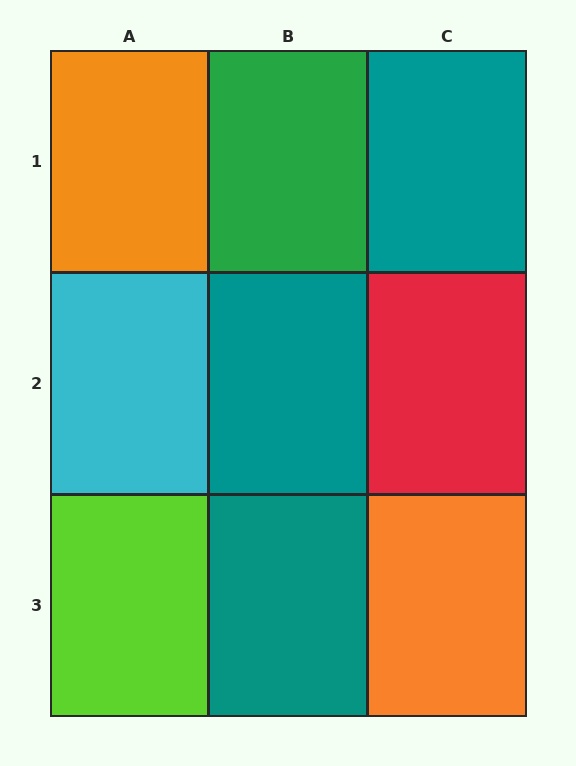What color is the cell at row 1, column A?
Orange.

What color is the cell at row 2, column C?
Red.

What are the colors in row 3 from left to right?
Lime, teal, orange.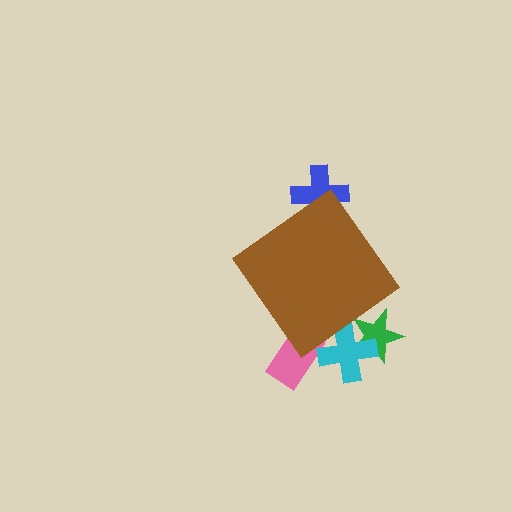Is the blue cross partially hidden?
Yes, the blue cross is partially hidden behind the brown diamond.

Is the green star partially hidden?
Yes, the green star is partially hidden behind the brown diamond.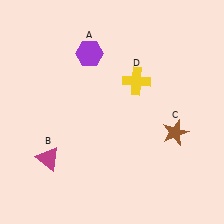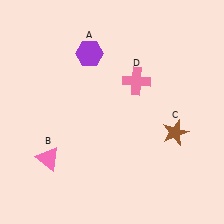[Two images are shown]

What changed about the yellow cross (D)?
In Image 1, D is yellow. In Image 2, it changed to pink.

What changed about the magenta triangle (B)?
In Image 1, B is magenta. In Image 2, it changed to pink.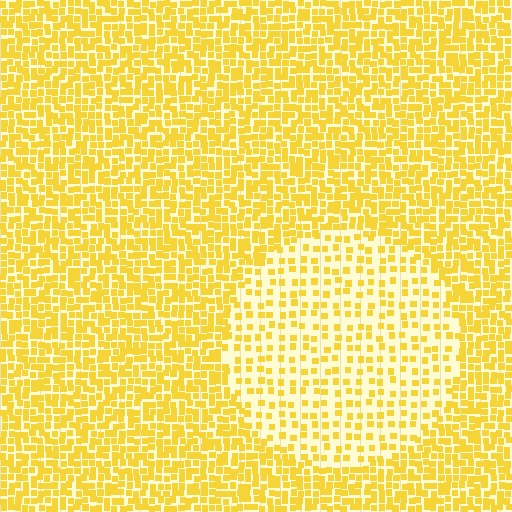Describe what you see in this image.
The image contains small yellow elements arranged at two different densities. A circle-shaped region is visible where the elements are less densely packed than the surrounding area.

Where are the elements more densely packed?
The elements are more densely packed outside the circle boundary.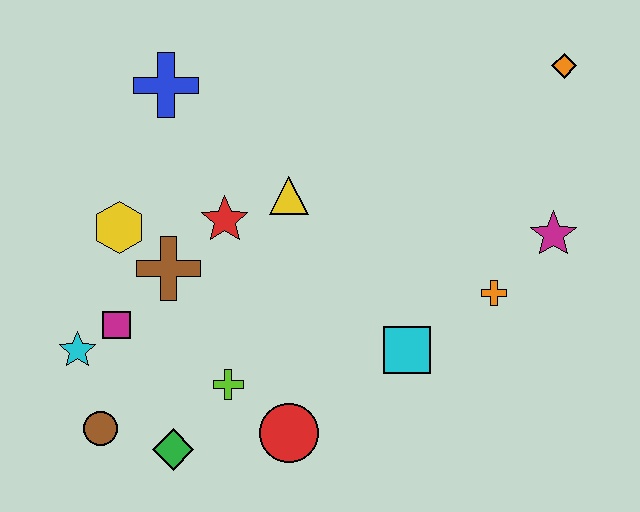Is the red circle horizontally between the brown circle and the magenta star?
Yes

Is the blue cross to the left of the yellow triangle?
Yes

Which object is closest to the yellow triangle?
The red star is closest to the yellow triangle.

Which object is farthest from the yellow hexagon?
The orange diamond is farthest from the yellow hexagon.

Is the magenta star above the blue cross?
No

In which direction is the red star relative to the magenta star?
The red star is to the left of the magenta star.